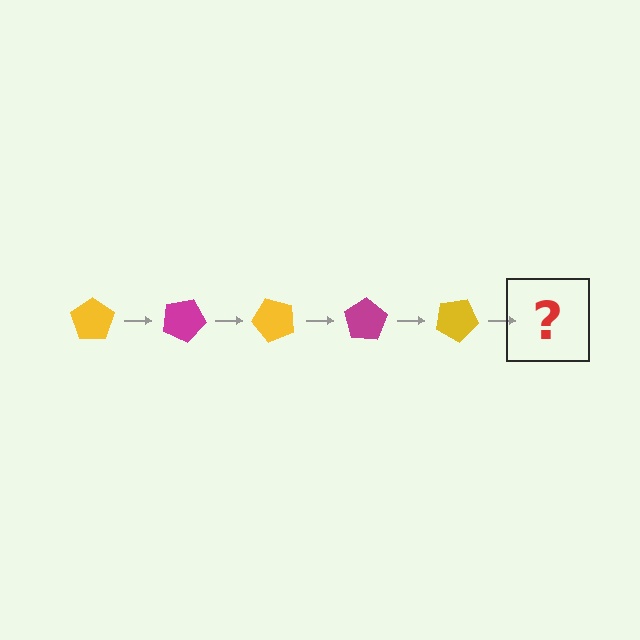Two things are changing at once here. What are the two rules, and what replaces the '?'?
The two rules are that it rotates 25 degrees each step and the color cycles through yellow and magenta. The '?' should be a magenta pentagon, rotated 125 degrees from the start.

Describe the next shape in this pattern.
It should be a magenta pentagon, rotated 125 degrees from the start.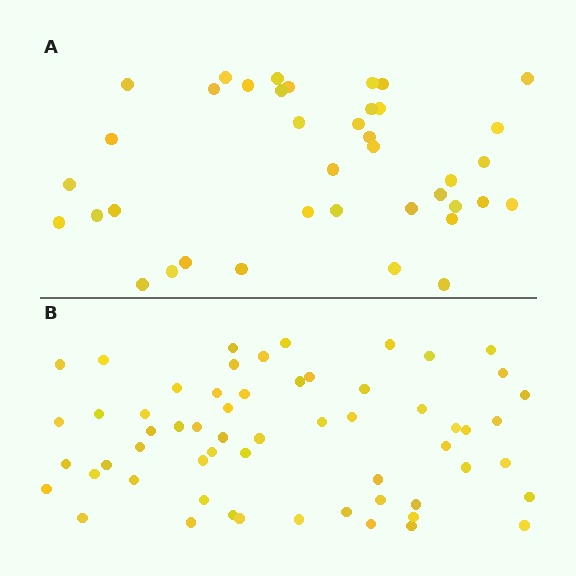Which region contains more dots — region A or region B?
Region B (the bottom region) has more dots.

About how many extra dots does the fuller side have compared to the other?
Region B has approximately 20 more dots than region A.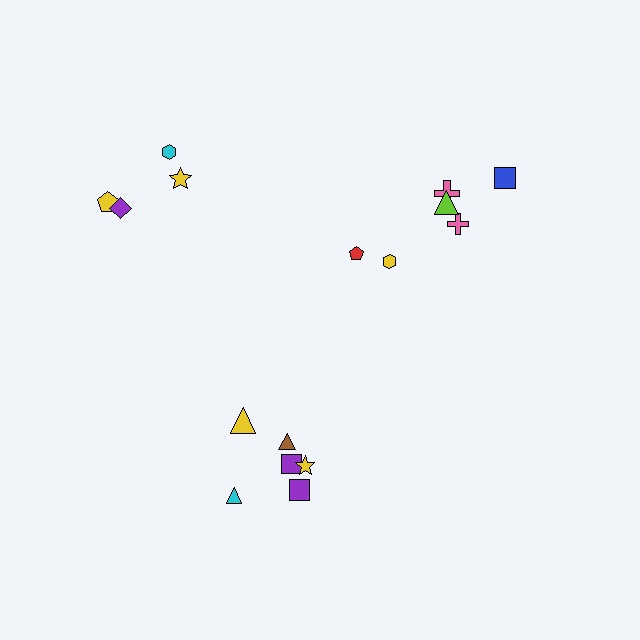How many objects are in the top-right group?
There are 6 objects.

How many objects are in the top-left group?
There are 4 objects.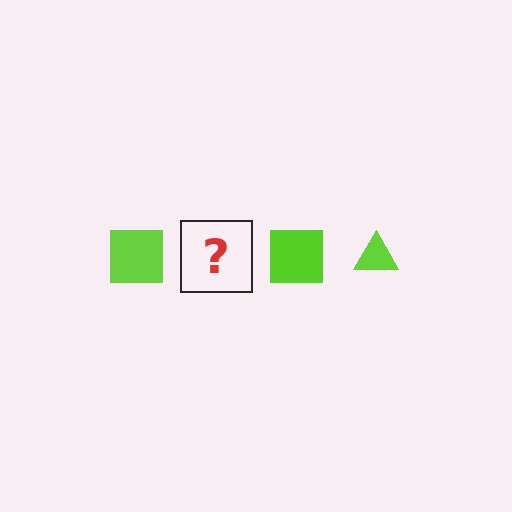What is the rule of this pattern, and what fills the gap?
The rule is that the pattern cycles through square, triangle shapes in lime. The gap should be filled with a lime triangle.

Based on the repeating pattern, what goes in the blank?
The blank should be a lime triangle.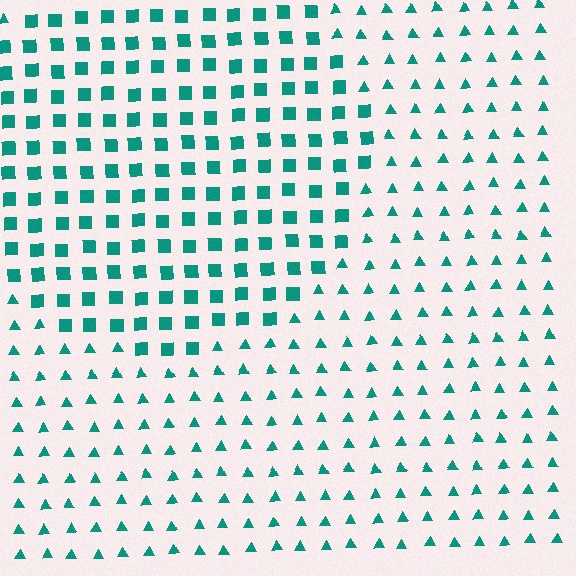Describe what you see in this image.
The image is filled with small teal elements arranged in a uniform grid. A circle-shaped region contains squares, while the surrounding area contains triangles. The boundary is defined purely by the change in element shape.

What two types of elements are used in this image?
The image uses squares inside the circle region and triangles outside it.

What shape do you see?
I see a circle.